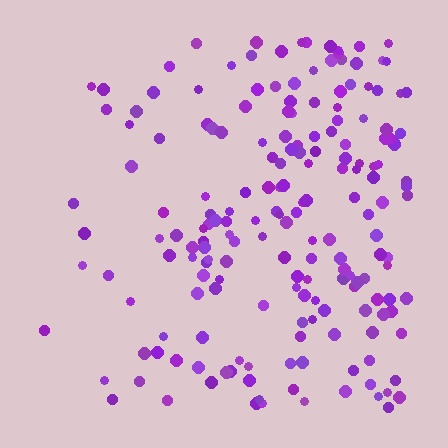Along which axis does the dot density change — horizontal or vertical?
Horizontal.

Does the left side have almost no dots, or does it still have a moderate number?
Still a moderate number, just noticeably fewer than the right.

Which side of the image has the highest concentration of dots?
The right.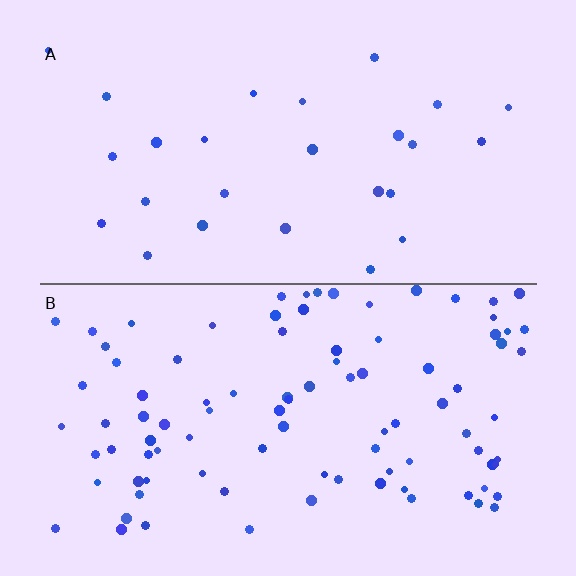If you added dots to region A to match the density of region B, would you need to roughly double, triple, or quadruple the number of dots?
Approximately quadruple.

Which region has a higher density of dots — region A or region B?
B (the bottom).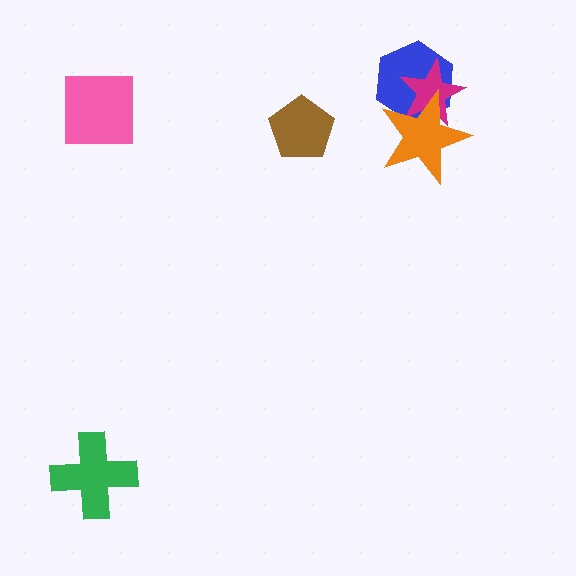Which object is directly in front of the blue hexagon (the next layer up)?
The magenta star is directly in front of the blue hexagon.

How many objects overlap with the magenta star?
2 objects overlap with the magenta star.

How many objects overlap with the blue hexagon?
2 objects overlap with the blue hexagon.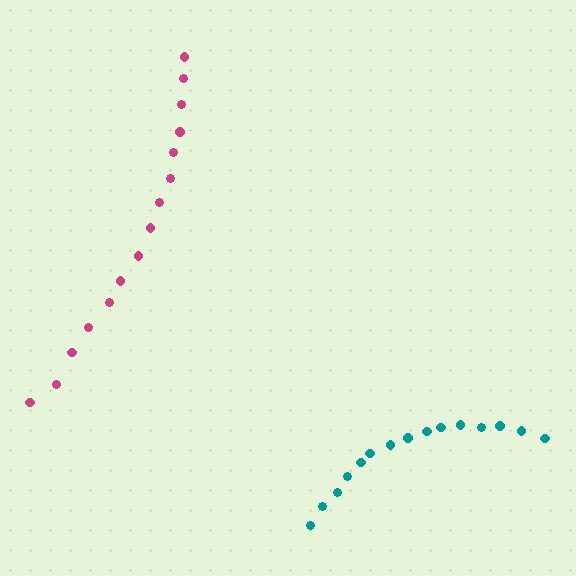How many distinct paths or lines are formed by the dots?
There are 2 distinct paths.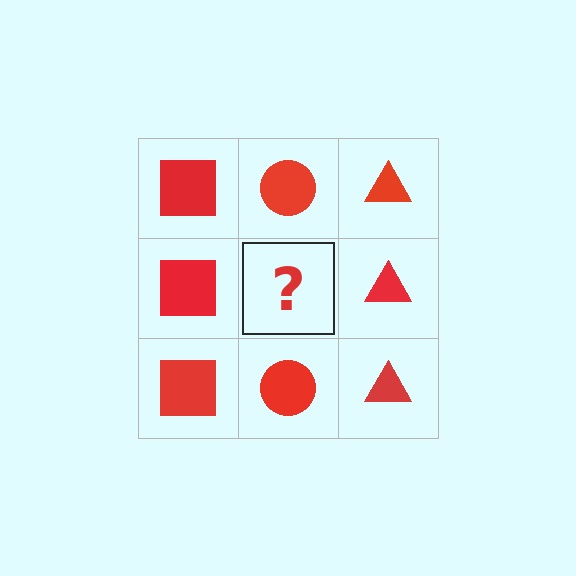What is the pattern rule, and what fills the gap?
The rule is that each column has a consistent shape. The gap should be filled with a red circle.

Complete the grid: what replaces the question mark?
The question mark should be replaced with a red circle.